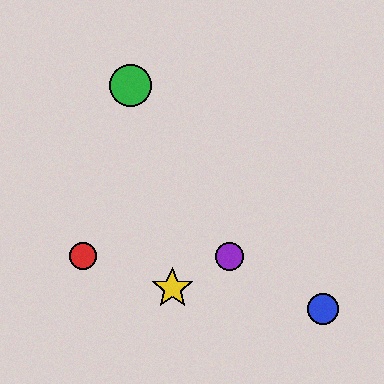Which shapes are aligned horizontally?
The red circle, the purple circle are aligned horizontally.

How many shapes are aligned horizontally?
2 shapes (the red circle, the purple circle) are aligned horizontally.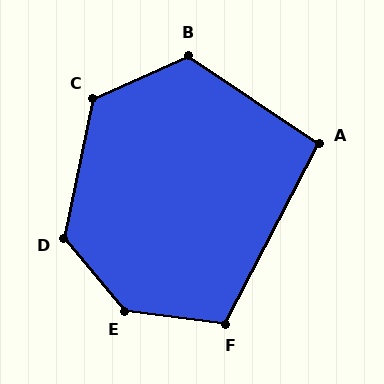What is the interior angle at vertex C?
Approximately 126 degrees (obtuse).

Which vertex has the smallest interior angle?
A, at approximately 96 degrees.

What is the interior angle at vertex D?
Approximately 128 degrees (obtuse).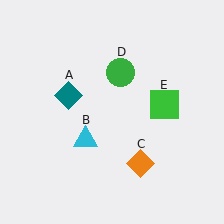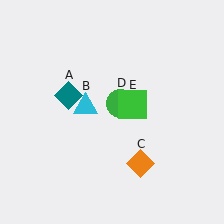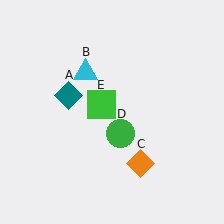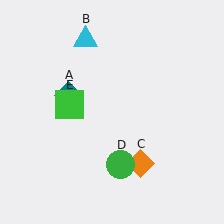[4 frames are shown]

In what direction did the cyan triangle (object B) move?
The cyan triangle (object B) moved up.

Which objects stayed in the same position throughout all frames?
Teal diamond (object A) and orange diamond (object C) remained stationary.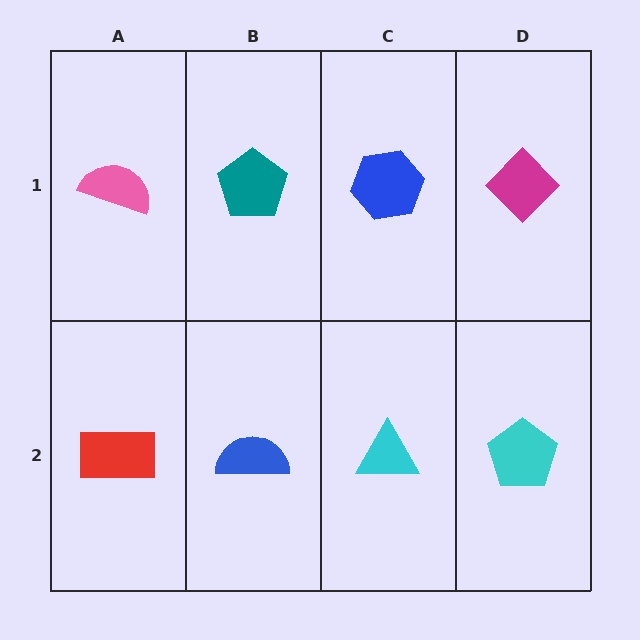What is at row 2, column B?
A blue semicircle.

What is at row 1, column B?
A teal pentagon.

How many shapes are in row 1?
4 shapes.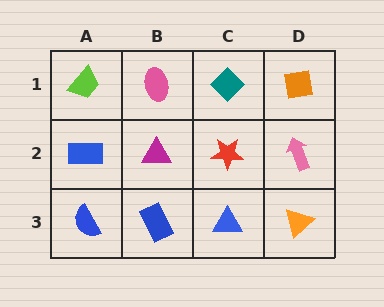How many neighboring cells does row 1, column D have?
2.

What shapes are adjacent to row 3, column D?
A pink arrow (row 2, column D), a blue triangle (row 3, column C).